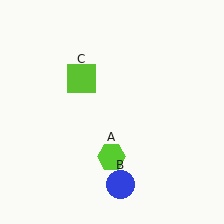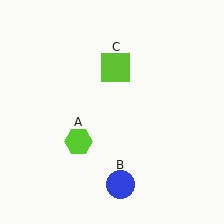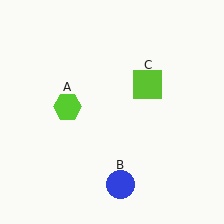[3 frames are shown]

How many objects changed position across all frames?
2 objects changed position: lime hexagon (object A), lime square (object C).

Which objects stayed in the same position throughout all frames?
Blue circle (object B) remained stationary.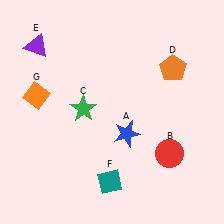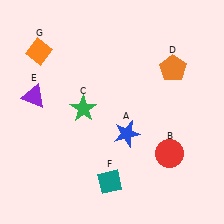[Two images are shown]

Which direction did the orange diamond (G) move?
The orange diamond (G) moved up.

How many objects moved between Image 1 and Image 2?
2 objects moved between the two images.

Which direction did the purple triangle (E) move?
The purple triangle (E) moved down.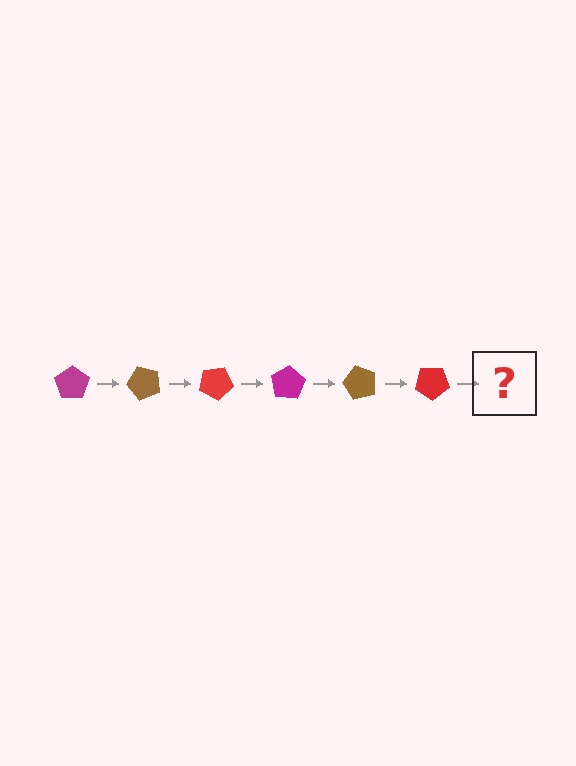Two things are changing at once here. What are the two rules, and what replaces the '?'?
The two rules are that it rotates 50 degrees each step and the color cycles through magenta, brown, and red. The '?' should be a magenta pentagon, rotated 300 degrees from the start.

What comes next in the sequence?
The next element should be a magenta pentagon, rotated 300 degrees from the start.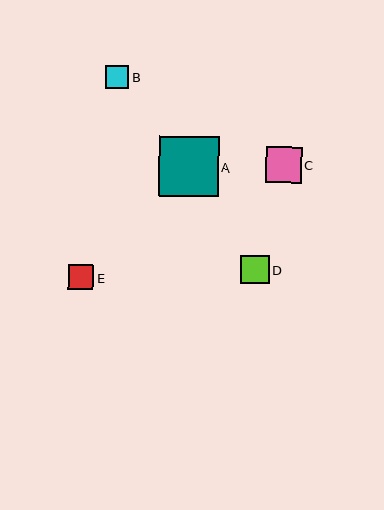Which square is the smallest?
Square B is the smallest with a size of approximately 23 pixels.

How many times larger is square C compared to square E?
Square C is approximately 1.4 times the size of square E.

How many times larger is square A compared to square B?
Square A is approximately 2.6 times the size of square B.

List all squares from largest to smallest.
From largest to smallest: A, C, D, E, B.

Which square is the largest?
Square A is the largest with a size of approximately 60 pixels.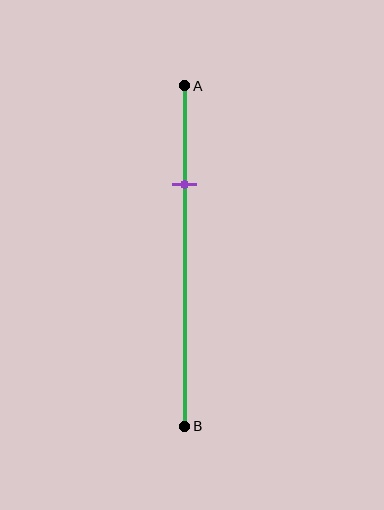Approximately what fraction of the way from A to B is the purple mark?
The purple mark is approximately 30% of the way from A to B.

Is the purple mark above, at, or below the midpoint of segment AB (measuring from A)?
The purple mark is above the midpoint of segment AB.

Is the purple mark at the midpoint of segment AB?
No, the mark is at about 30% from A, not at the 50% midpoint.